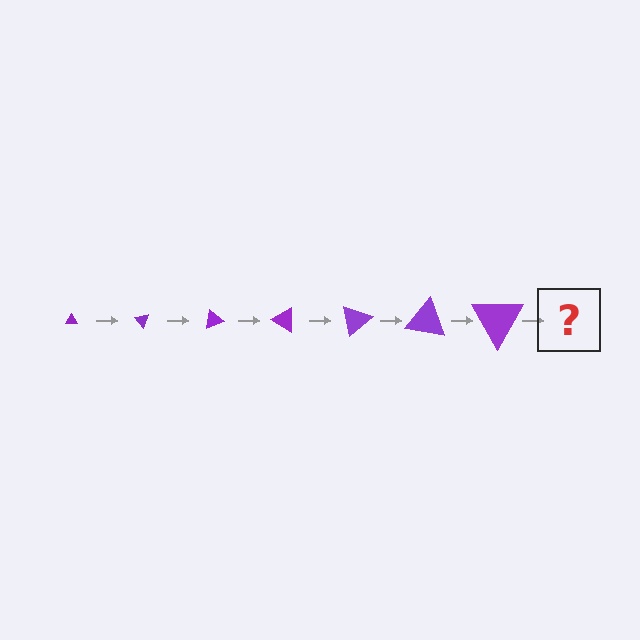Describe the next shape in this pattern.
It should be a triangle, larger than the previous one and rotated 350 degrees from the start.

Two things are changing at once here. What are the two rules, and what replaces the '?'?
The two rules are that the triangle grows larger each step and it rotates 50 degrees each step. The '?' should be a triangle, larger than the previous one and rotated 350 degrees from the start.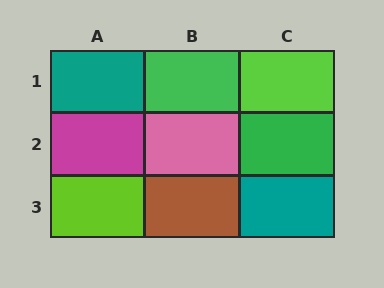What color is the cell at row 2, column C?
Green.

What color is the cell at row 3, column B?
Brown.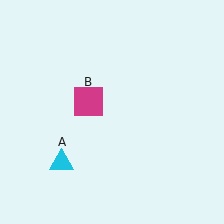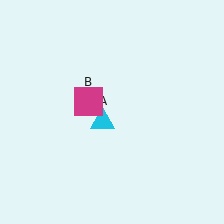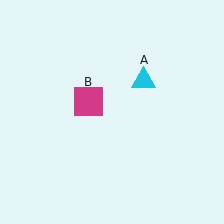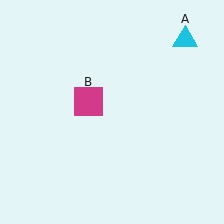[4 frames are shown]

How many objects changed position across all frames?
1 object changed position: cyan triangle (object A).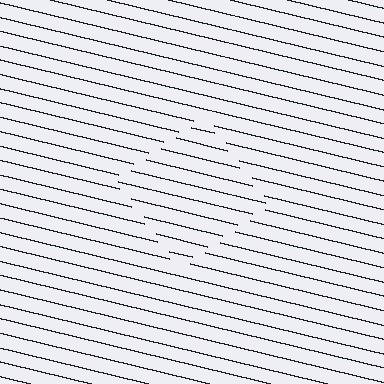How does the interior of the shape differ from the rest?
The interior of the shape contains the same grating, shifted by half a period — the contour is defined by the phase discontinuity where line-ends from the inner and outer gratings abut.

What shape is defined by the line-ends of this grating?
An illusory square. The interior of the shape contains the same grating, shifted by half a period — the contour is defined by the phase discontinuity where line-ends from the inner and outer gratings abut.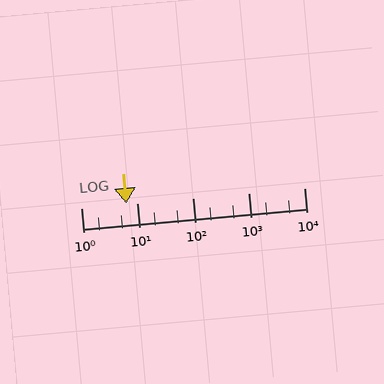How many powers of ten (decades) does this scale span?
The scale spans 4 decades, from 1 to 10000.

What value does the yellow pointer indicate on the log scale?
The pointer indicates approximately 6.4.